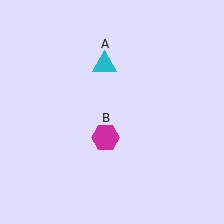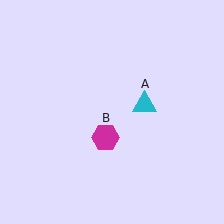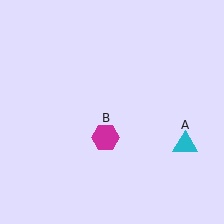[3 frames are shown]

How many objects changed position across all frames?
1 object changed position: cyan triangle (object A).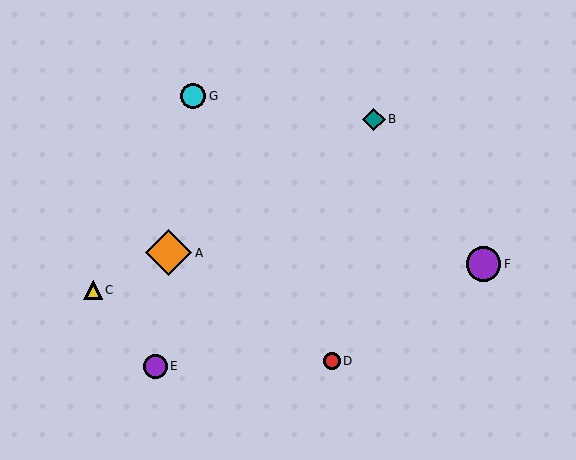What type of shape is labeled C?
Shape C is a yellow triangle.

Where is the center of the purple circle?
The center of the purple circle is at (155, 366).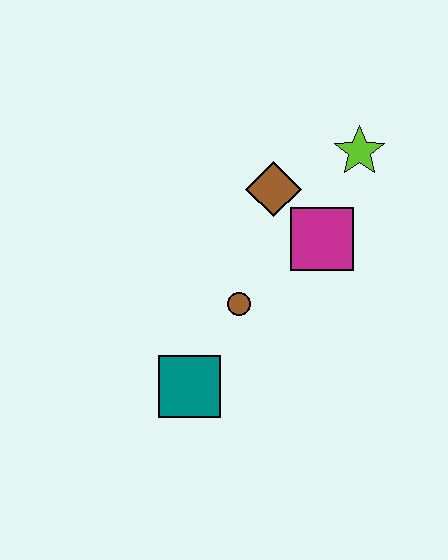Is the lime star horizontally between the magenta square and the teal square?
No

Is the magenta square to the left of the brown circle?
No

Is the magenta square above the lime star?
No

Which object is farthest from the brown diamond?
The teal square is farthest from the brown diamond.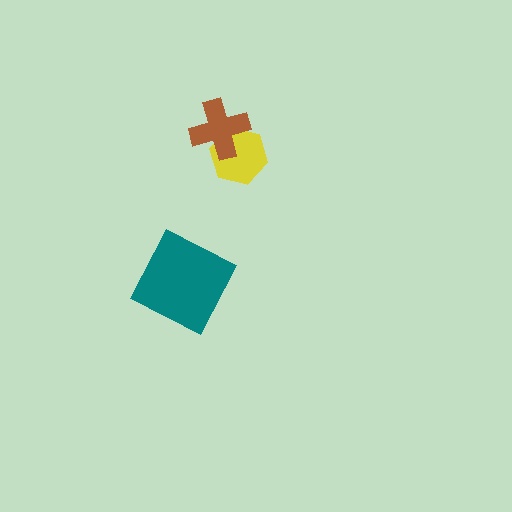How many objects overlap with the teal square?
0 objects overlap with the teal square.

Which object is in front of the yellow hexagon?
The brown cross is in front of the yellow hexagon.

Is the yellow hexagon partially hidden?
Yes, it is partially covered by another shape.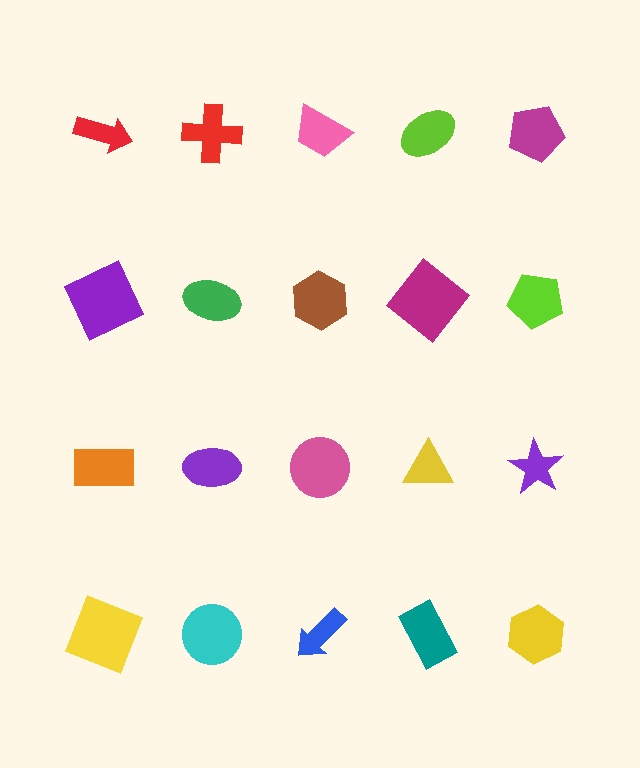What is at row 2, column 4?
A magenta diamond.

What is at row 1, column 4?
A lime ellipse.